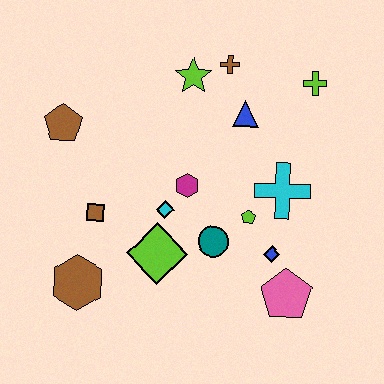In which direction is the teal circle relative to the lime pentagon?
The teal circle is to the left of the lime pentagon.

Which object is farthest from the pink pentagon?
The brown pentagon is farthest from the pink pentagon.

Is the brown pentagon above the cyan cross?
Yes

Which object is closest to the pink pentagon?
The blue diamond is closest to the pink pentagon.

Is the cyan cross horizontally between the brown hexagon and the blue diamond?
No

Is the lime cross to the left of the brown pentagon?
No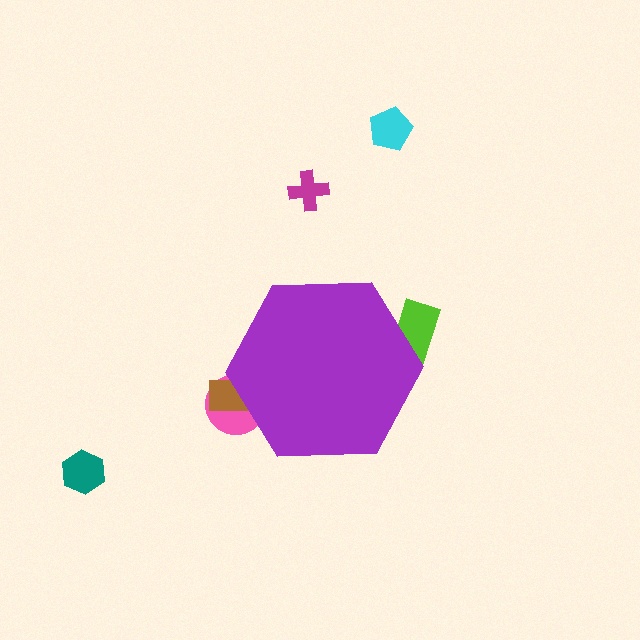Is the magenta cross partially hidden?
No, the magenta cross is fully visible.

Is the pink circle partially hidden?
Yes, the pink circle is partially hidden behind the purple hexagon.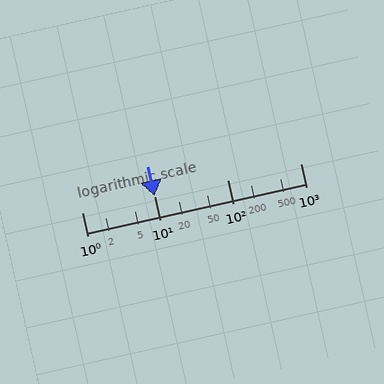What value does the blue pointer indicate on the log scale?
The pointer indicates approximately 9.9.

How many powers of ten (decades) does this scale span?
The scale spans 3 decades, from 1 to 1000.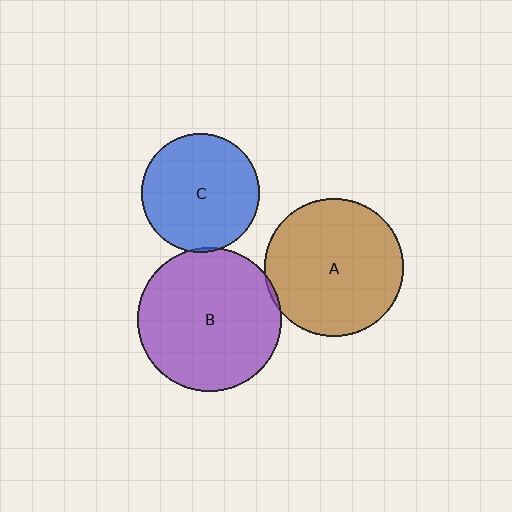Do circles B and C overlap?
Yes.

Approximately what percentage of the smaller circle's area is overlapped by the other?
Approximately 5%.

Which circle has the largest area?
Circle B (purple).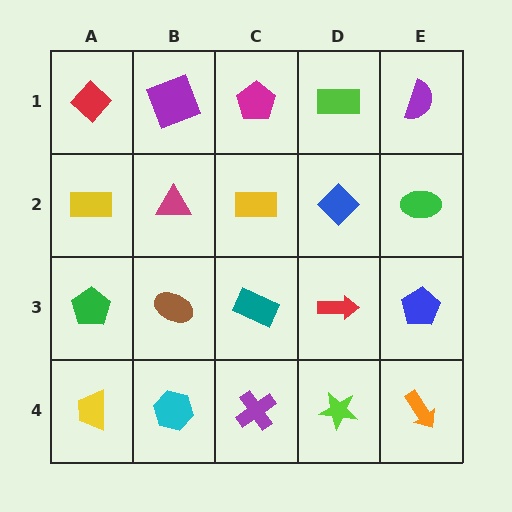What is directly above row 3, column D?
A blue diamond.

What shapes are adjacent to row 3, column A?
A yellow rectangle (row 2, column A), a yellow trapezoid (row 4, column A), a brown ellipse (row 3, column B).